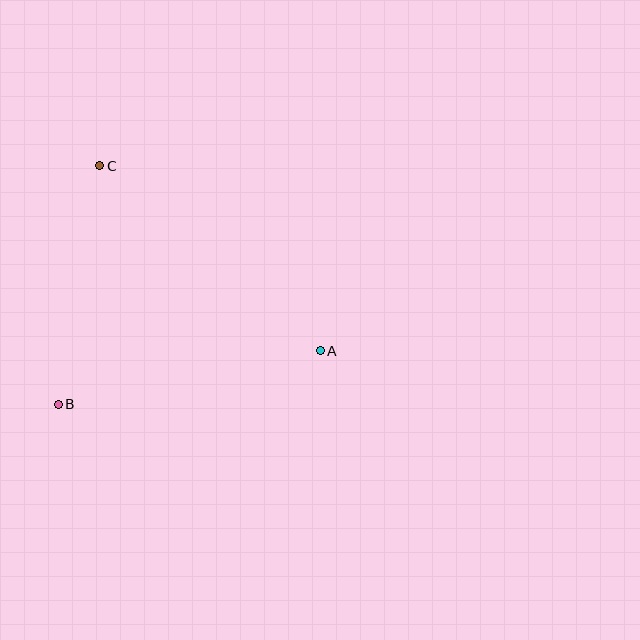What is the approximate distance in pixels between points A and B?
The distance between A and B is approximately 267 pixels.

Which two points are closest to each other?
Points B and C are closest to each other.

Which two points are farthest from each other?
Points A and C are farthest from each other.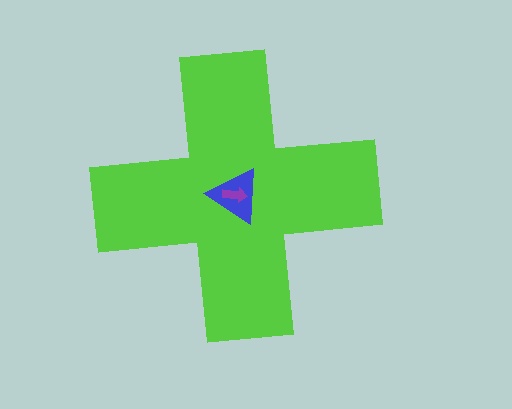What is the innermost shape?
The purple arrow.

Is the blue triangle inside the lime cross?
Yes.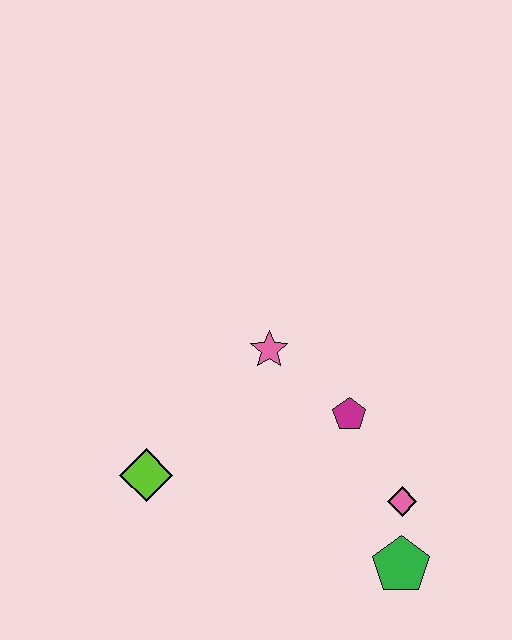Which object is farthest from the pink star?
The green pentagon is farthest from the pink star.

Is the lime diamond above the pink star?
No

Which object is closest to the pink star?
The magenta pentagon is closest to the pink star.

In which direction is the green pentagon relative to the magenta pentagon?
The green pentagon is below the magenta pentagon.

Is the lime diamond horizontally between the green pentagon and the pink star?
No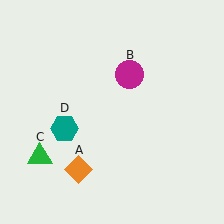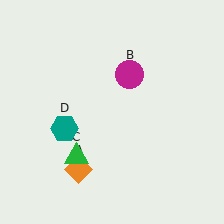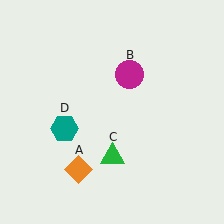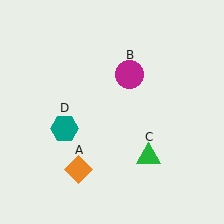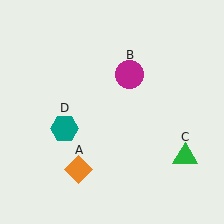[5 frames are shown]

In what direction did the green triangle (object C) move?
The green triangle (object C) moved right.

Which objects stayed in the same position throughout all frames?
Orange diamond (object A) and magenta circle (object B) and teal hexagon (object D) remained stationary.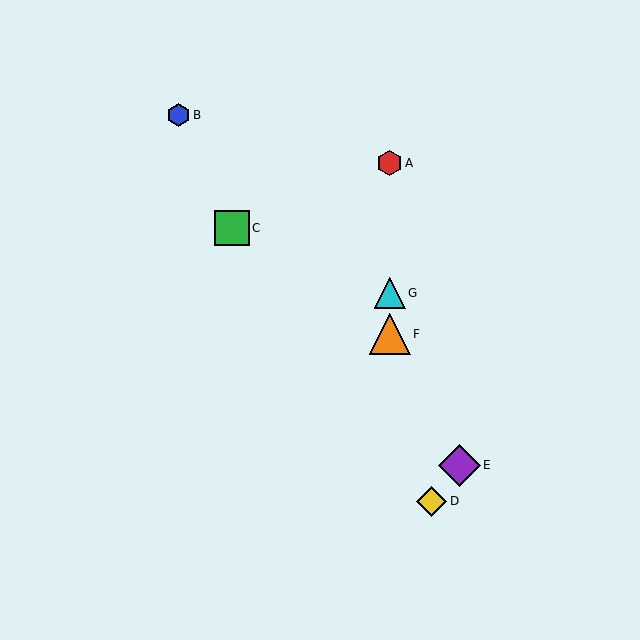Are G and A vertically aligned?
Yes, both are at x≈390.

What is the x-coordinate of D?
Object D is at x≈431.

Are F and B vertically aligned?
No, F is at x≈390 and B is at x≈178.